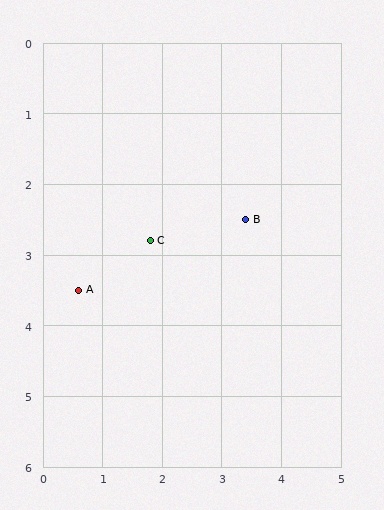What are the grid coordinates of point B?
Point B is at approximately (3.4, 2.5).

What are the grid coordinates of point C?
Point C is at approximately (1.8, 2.8).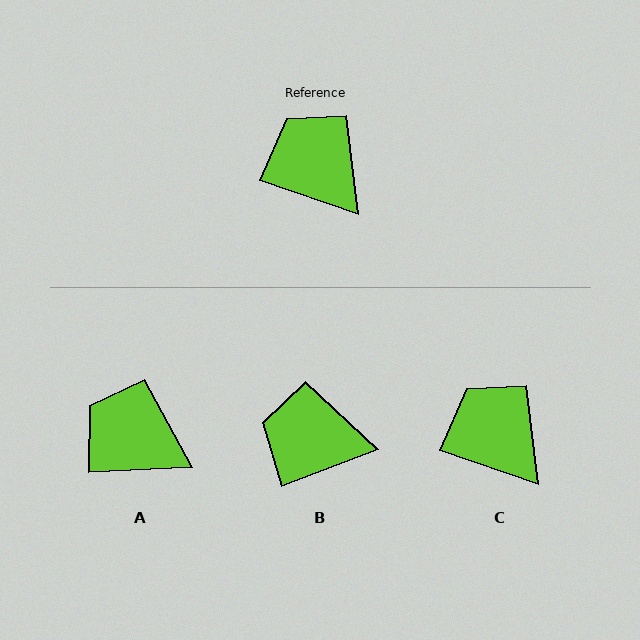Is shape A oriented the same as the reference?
No, it is off by about 22 degrees.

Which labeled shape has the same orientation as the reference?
C.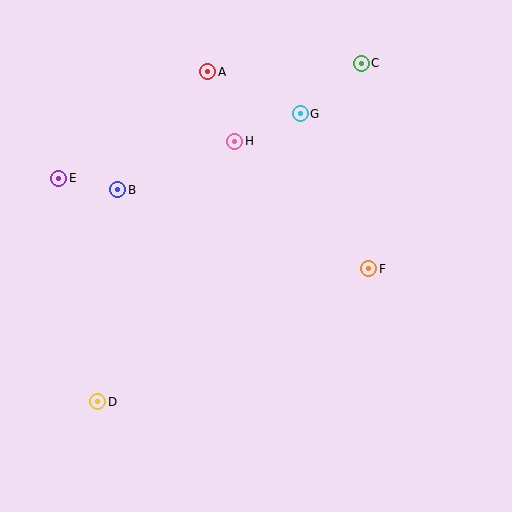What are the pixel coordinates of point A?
Point A is at (208, 72).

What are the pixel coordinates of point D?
Point D is at (98, 402).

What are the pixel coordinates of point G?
Point G is at (300, 114).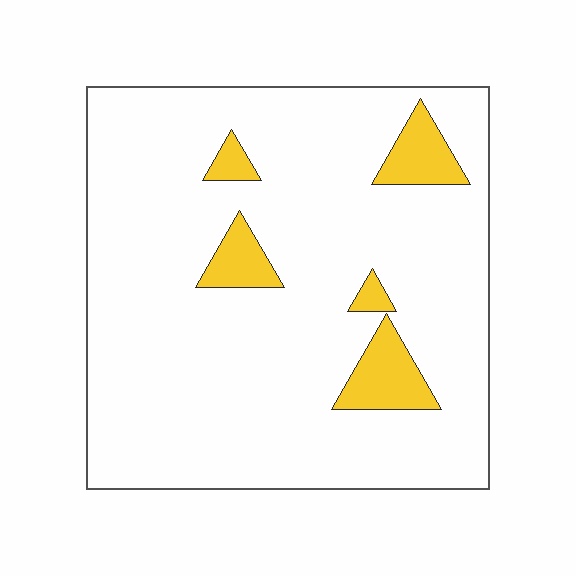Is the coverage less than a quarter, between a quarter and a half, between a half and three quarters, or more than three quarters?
Less than a quarter.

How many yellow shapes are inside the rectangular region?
5.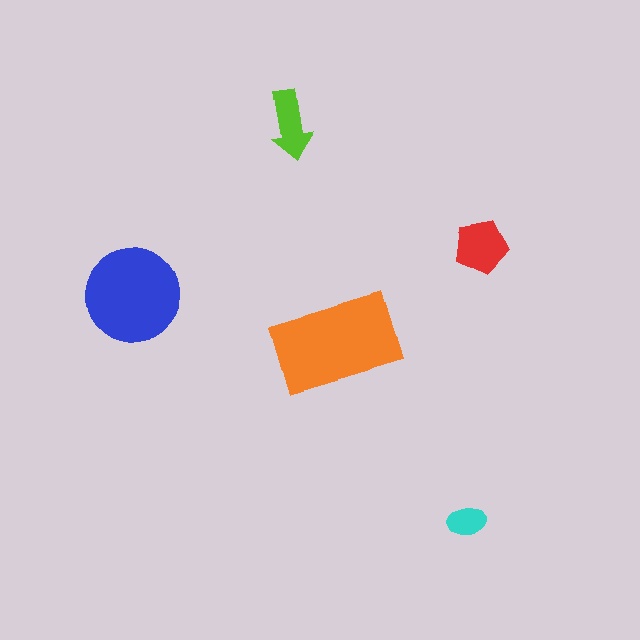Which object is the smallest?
The cyan ellipse.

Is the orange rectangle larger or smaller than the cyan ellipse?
Larger.